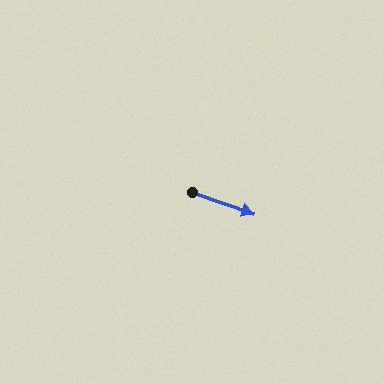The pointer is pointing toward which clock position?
Roughly 4 o'clock.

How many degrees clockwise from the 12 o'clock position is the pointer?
Approximately 110 degrees.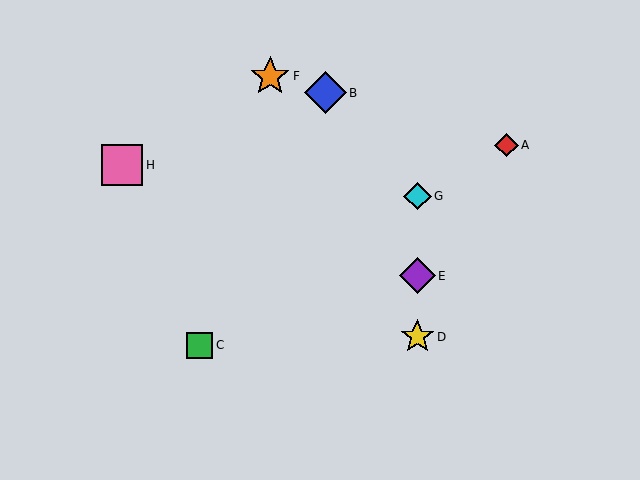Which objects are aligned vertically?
Objects D, E, G are aligned vertically.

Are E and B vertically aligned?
No, E is at x≈417 and B is at x≈325.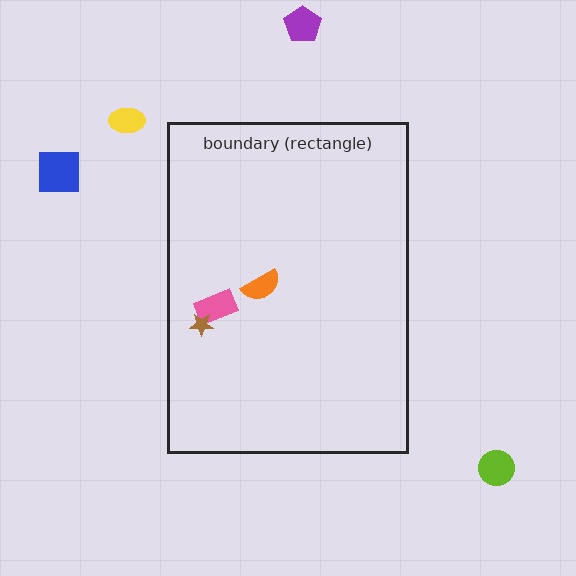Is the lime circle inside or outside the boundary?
Outside.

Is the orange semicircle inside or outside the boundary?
Inside.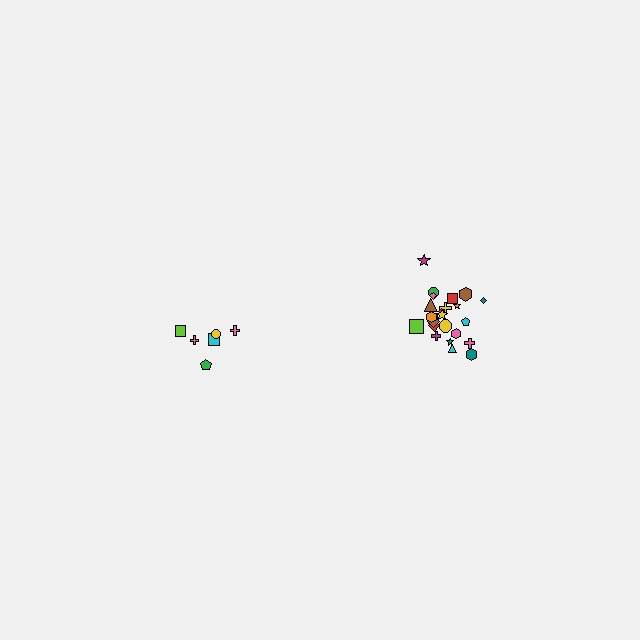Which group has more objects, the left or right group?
The right group.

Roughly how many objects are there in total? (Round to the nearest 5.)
Roughly 30 objects in total.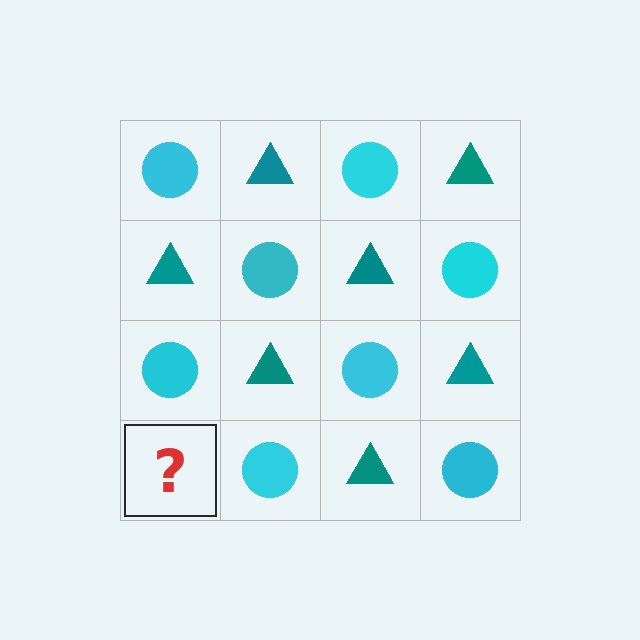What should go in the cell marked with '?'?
The missing cell should contain a teal triangle.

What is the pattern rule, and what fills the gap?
The rule is that it alternates cyan circle and teal triangle in a checkerboard pattern. The gap should be filled with a teal triangle.